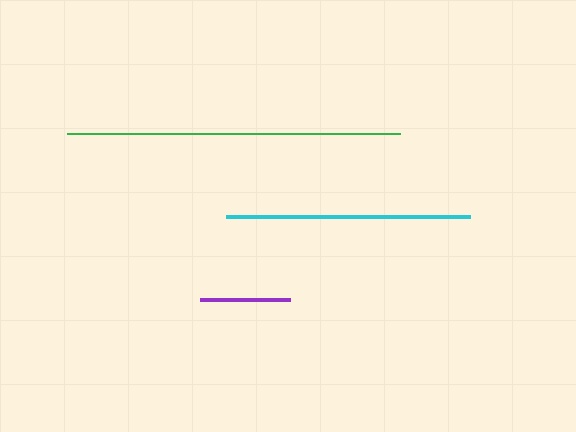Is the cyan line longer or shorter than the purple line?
The cyan line is longer than the purple line.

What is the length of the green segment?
The green segment is approximately 334 pixels long.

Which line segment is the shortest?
The purple line is the shortest at approximately 90 pixels.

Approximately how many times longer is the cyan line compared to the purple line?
The cyan line is approximately 2.7 times the length of the purple line.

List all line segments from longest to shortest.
From longest to shortest: green, cyan, purple.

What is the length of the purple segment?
The purple segment is approximately 90 pixels long.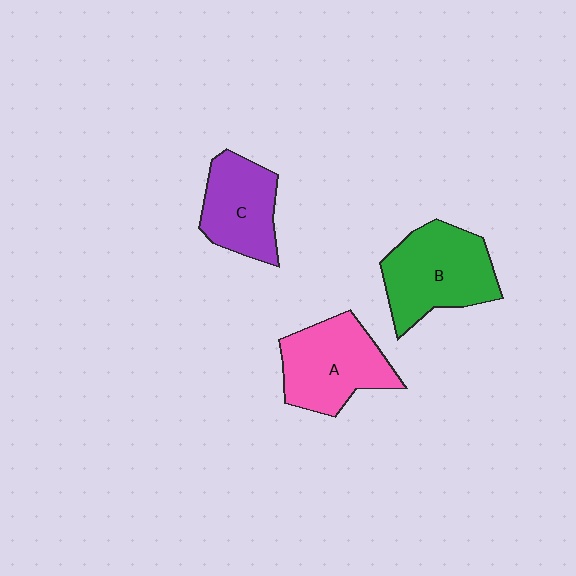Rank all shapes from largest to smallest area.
From largest to smallest: B (green), A (pink), C (purple).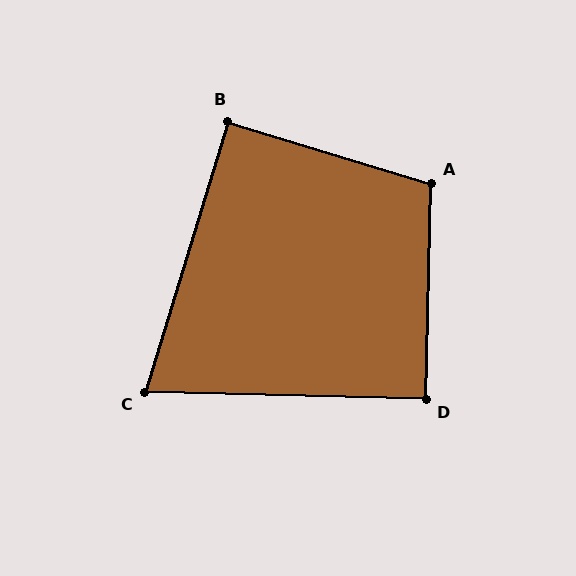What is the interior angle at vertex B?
Approximately 90 degrees (approximately right).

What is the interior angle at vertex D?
Approximately 90 degrees (approximately right).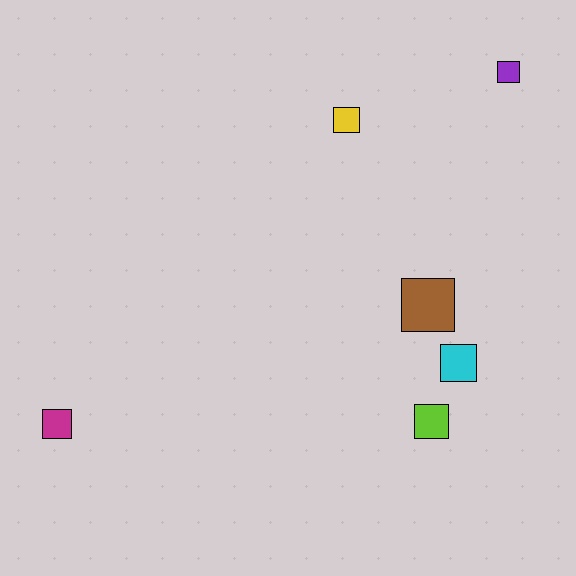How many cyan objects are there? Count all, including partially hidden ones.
There is 1 cyan object.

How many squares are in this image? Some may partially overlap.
There are 6 squares.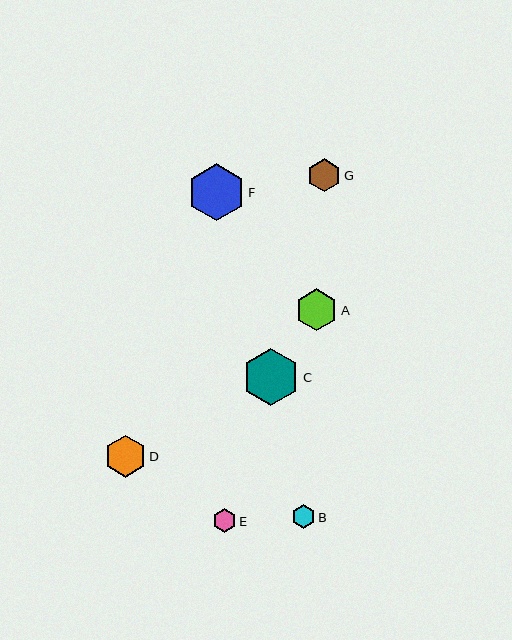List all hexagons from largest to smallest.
From largest to smallest: C, F, A, D, G, B, E.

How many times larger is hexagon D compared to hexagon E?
Hexagon D is approximately 1.8 times the size of hexagon E.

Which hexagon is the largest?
Hexagon C is the largest with a size of approximately 57 pixels.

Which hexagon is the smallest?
Hexagon E is the smallest with a size of approximately 23 pixels.